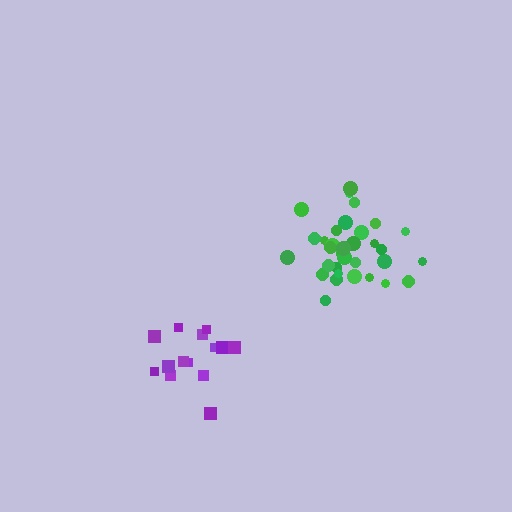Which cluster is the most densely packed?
Green.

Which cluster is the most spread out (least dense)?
Purple.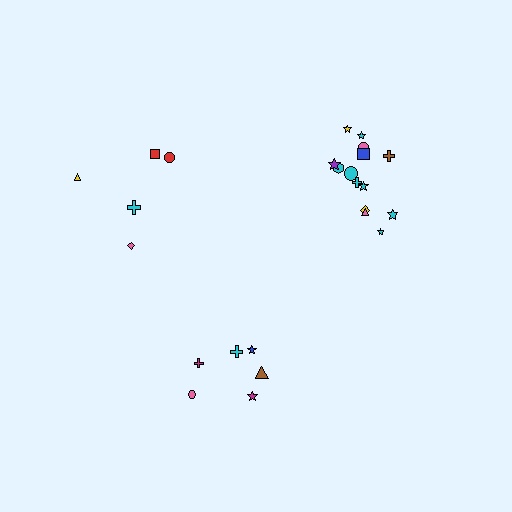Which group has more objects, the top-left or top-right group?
The top-right group.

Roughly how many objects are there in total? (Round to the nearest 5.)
Roughly 25 objects in total.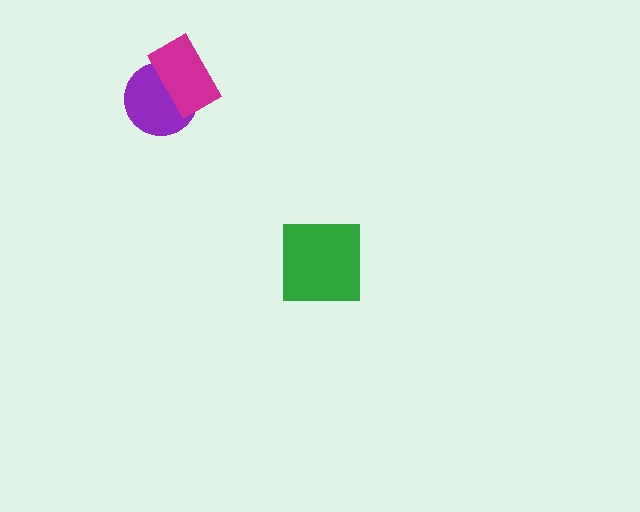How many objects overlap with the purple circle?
1 object overlaps with the purple circle.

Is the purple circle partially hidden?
Yes, it is partially covered by another shape.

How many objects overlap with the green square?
0 objects overlap with the green square.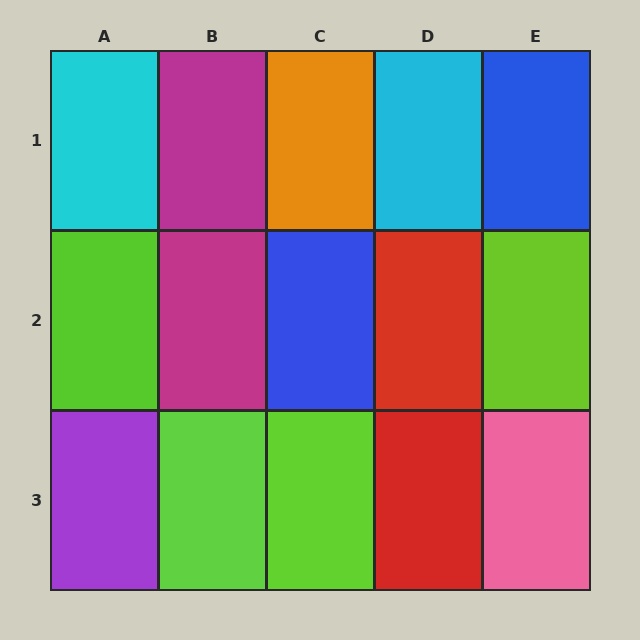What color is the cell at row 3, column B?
Lime.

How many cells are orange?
1 cell is orange.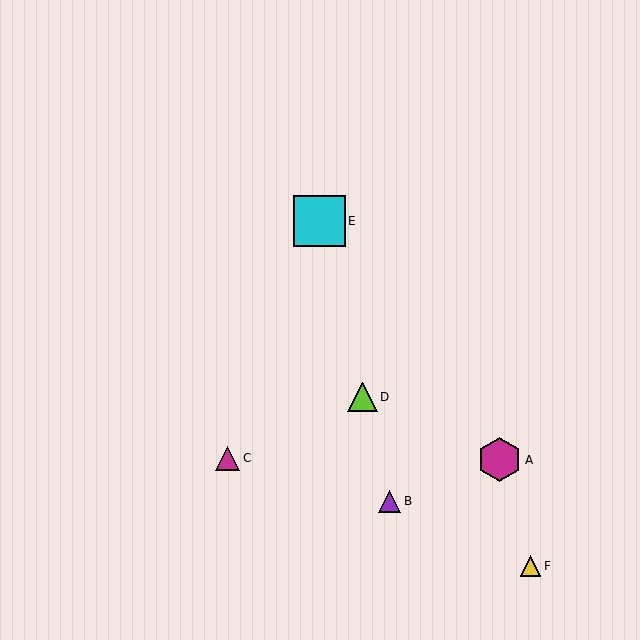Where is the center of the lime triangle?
The center of the lime triangle is at (362, 397).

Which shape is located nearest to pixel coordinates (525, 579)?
The yellow triangle (labeled F) at (531, 566) is nearest to that location.